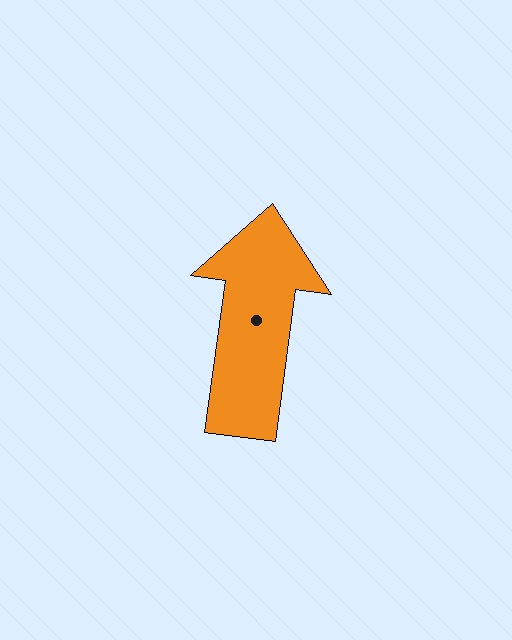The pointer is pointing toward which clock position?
Roughly 12 o'clock.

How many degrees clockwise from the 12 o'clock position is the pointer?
Approximately 8 degrees.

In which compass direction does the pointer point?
North.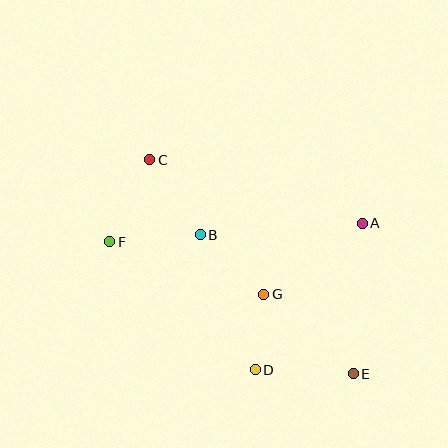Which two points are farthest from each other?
Points C and E are farthest from each other.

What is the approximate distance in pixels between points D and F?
The distance between D and F is approximately 194 pixels.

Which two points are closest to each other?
Points D and G are closest to each other.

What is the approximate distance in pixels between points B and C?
The distance between B and C is approximately 90 pixels.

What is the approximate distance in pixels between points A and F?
The distance between A and F is approximately 253 pixels.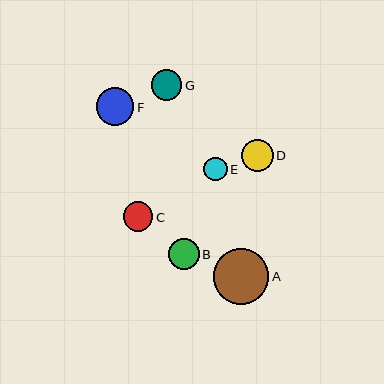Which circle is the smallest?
Circle E is the smallest with a size of approximately 23 pixels.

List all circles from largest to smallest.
From largest to smallest: A, F, D, B, G, C, E.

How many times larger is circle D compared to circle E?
Circle D is approximately 1.4 times the size of circle E.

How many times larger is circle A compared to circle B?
Circle A is approximately 1.8 times the size of circle B.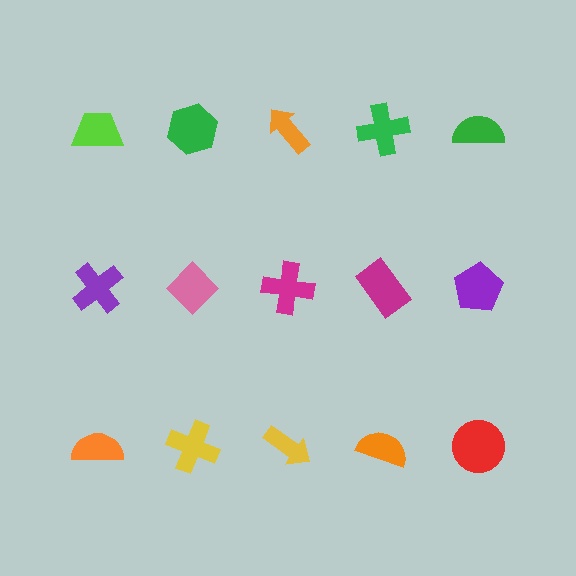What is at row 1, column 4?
A green cross.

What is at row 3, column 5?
A red circle.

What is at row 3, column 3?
A yellow arrow.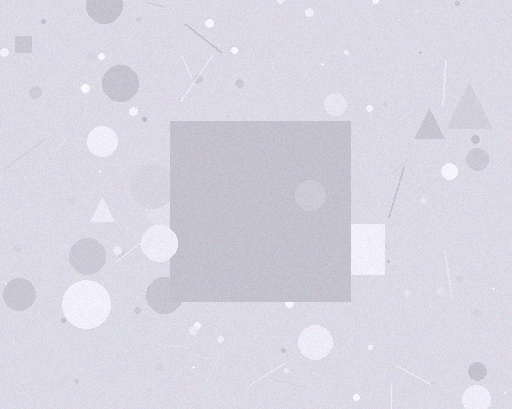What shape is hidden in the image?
A square is hidden in the image.